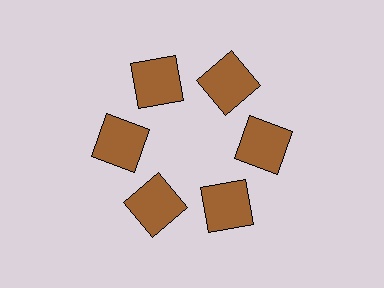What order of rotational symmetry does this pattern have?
This pattern has 6-fold rotational symmetry.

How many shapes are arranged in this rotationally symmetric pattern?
There are 6 shapes, arranged in 6 groups of 1.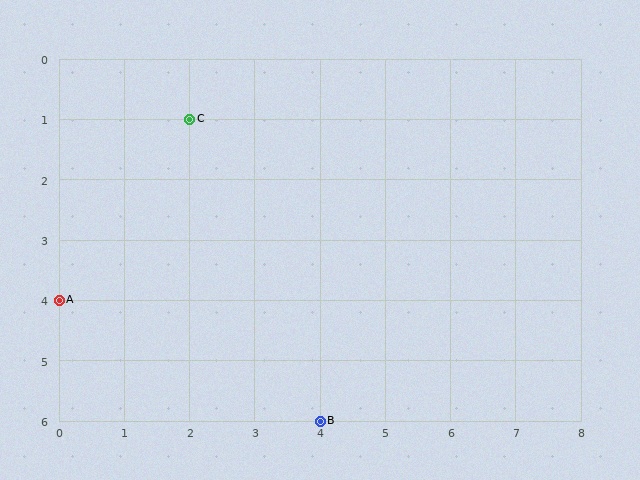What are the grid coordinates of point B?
Point B is at grid coordinates (4, 6).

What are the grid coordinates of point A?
Point A is at grid coordinates (0, 4).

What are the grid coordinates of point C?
Point C is at grid coordinates (2, 1).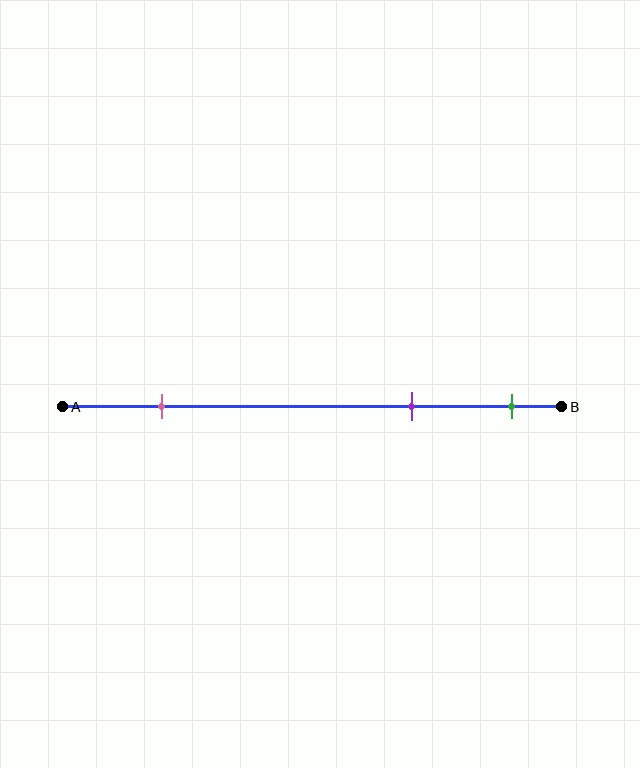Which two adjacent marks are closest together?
The purple and green marks are the closest adjacent pair.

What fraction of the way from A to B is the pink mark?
The pink mark is approximately 20% (0.2) of the way from A to B.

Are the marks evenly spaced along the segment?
No, the marks are not evenly spaced.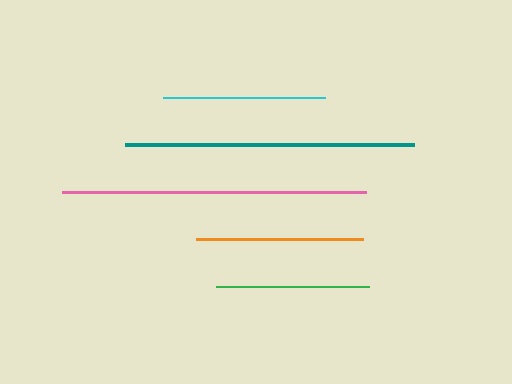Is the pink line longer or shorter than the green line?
The pink line is longer than the green line.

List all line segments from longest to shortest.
From longest to shortest: pink, teal, orange, cyan, green.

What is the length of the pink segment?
The pink segment is approximately 304 pixels long.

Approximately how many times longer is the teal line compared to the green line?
The teal line is approximately 1.9 times the length of the green line.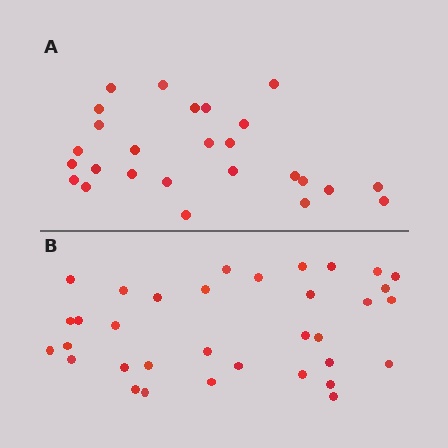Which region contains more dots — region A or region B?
Region B (the bottom region) has more dots.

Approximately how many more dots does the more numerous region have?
Region B has roughly 8 or so more dots than region A.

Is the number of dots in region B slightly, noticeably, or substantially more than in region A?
Region B has noticeably more, but not dramatically so. The ratio is roughly 1.3 to 1.